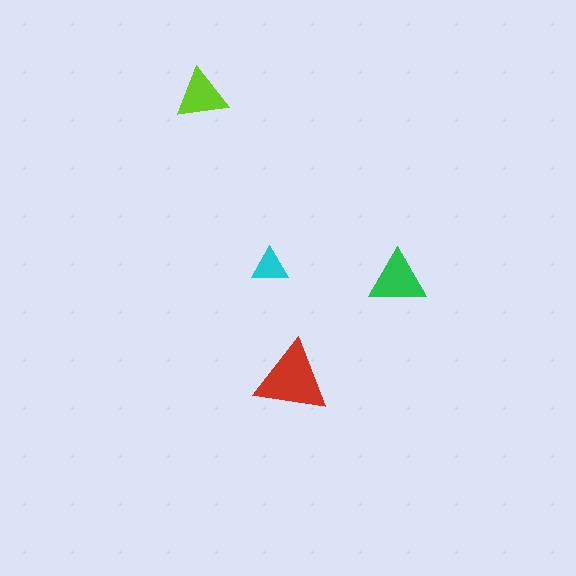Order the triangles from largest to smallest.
the red one, the green one, the lime one, the cyan one.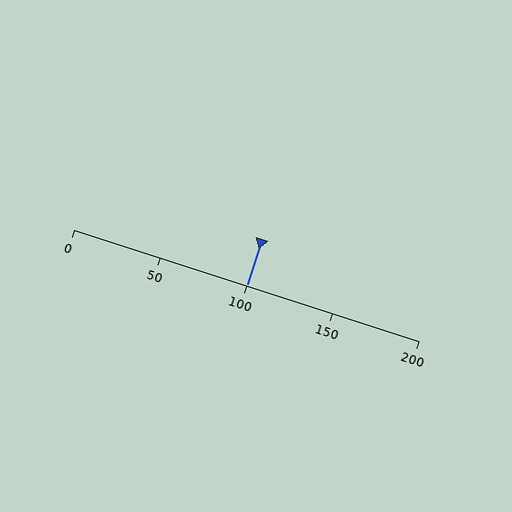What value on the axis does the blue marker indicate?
The marker indicates approximately 100.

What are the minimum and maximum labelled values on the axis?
The axis runs from 0 to 200.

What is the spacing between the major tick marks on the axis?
The major ticks are spaced 50 apart.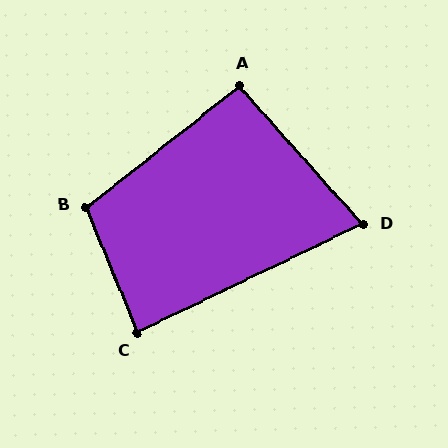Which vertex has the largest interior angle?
B, at approximately 106 degrees.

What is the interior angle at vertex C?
Approximately 87 degrees (approximately right).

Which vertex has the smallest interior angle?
D, at approximately 74 degrees.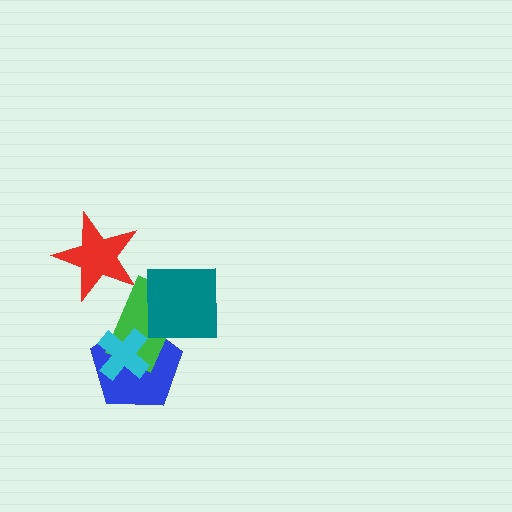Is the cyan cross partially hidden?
No, no other shape covers it.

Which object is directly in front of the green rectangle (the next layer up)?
The teal square is directly in front of the green rectangle.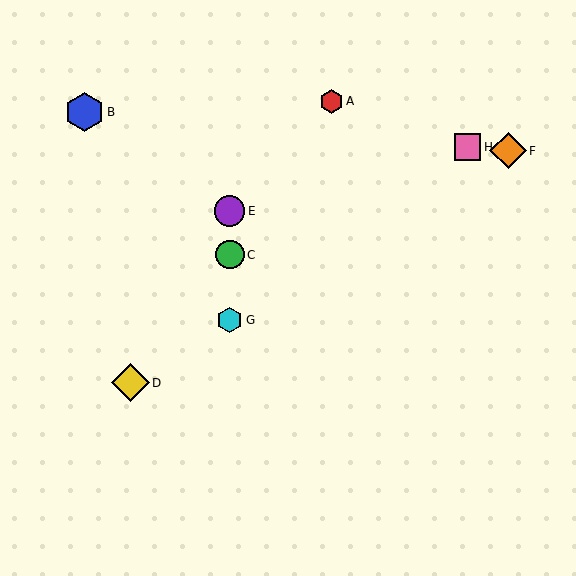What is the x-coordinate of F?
Object F is at x≈508.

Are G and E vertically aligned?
Yes, both are at x≈230.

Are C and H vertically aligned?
No, C is at x≈230 and H is at x≈467.